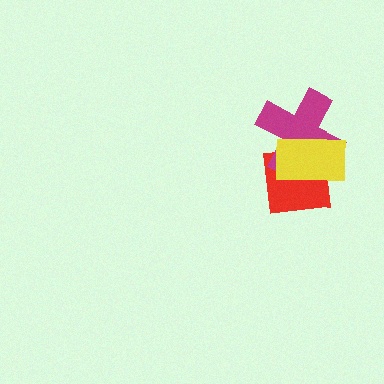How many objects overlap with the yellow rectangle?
2 objects overlap with the yellow rectangle.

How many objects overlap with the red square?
2 objects overlap with the red square.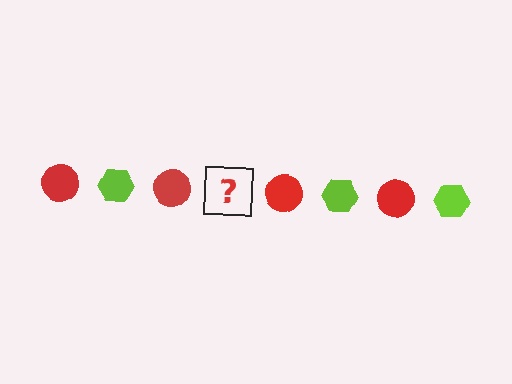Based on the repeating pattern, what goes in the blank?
The blank should be a lime hexagon.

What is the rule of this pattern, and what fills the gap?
The rule is that the pattern alternates between red circle and lime hexagon. The gap should be filled with a lime hexagon.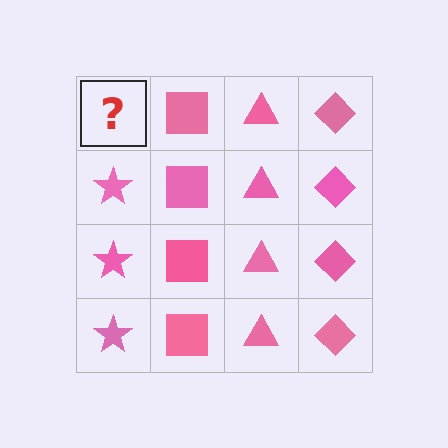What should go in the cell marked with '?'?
The missing cell should contain a pink star.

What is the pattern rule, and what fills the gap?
The rule is that each column has a consistent shape. The gap should be filled with a pink star.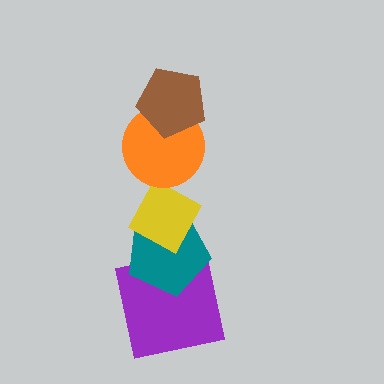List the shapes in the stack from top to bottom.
From top to bottom: the brown pentagon, the orange circle, the yellow diamond, the teal pentagon, the purple square.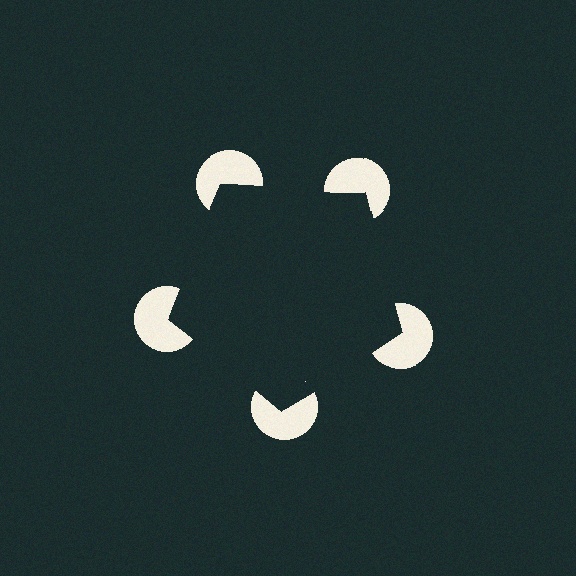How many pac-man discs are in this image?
There are 5 — one at each vertex of the illusory pentagon.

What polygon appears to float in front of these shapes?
An illusory pentagon — its edges are inferred from the aligned wedge cuts in the pac-man discs, not physically drawn.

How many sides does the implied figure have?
5 sides.